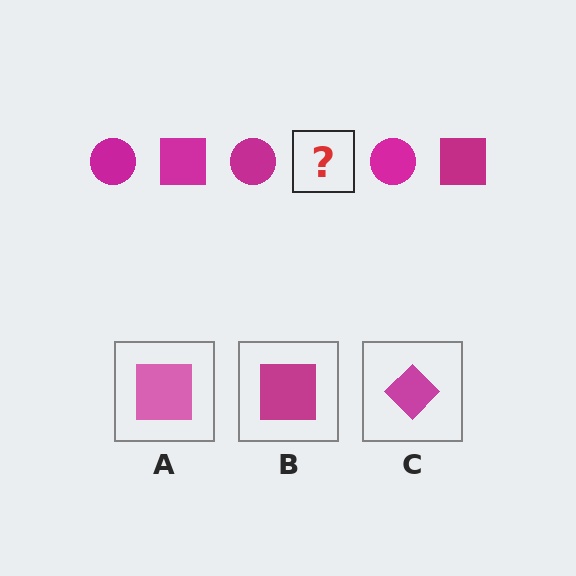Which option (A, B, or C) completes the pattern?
B.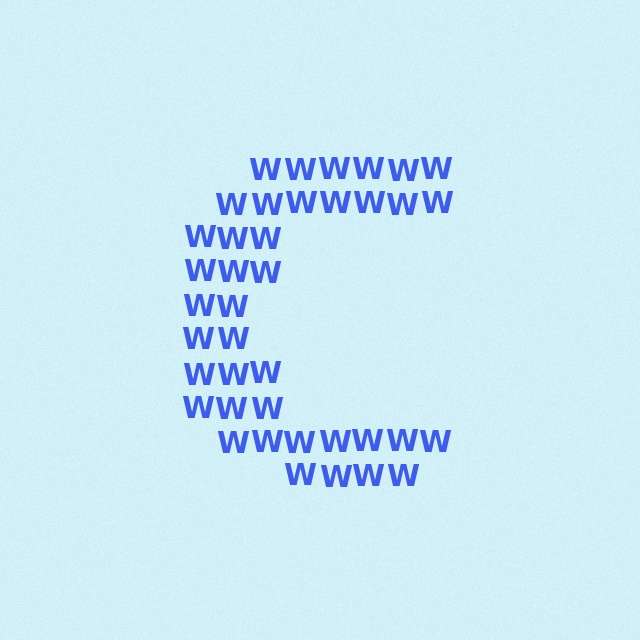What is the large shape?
The large shape is the letter C.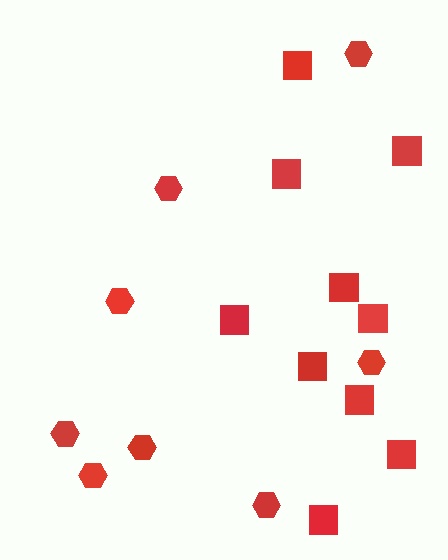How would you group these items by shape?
There are 2 groups: one group of hexagons (8) and one group of squares (10).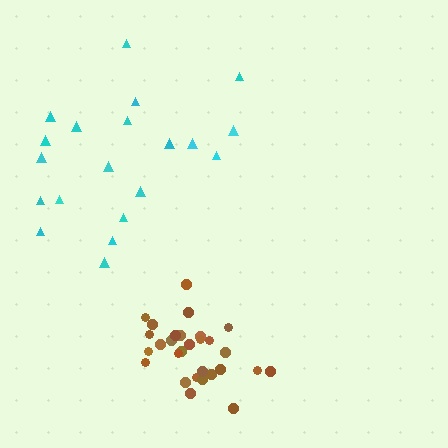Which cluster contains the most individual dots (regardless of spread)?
Brown (29).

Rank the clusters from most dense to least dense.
brown, cyan.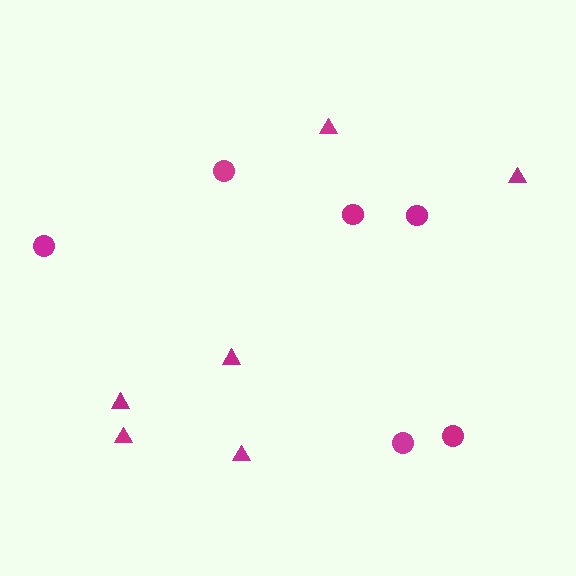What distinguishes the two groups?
There are 2 groups: one group of circles (6) and one group of triangles (6).